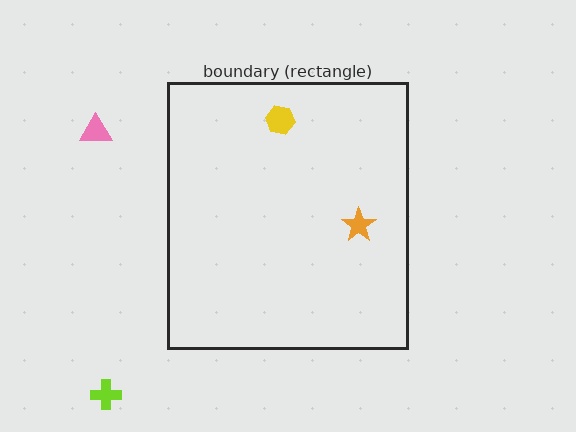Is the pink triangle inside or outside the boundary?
Outside.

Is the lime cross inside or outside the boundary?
Outside.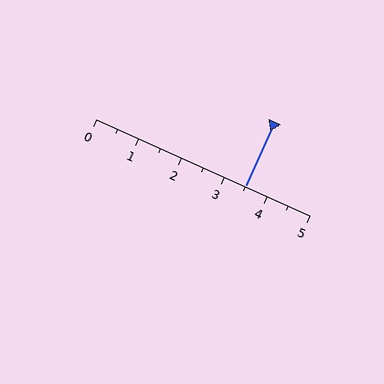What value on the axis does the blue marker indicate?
The marker indicates approximately 3.5.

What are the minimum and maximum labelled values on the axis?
The axis runs from 0 to 5.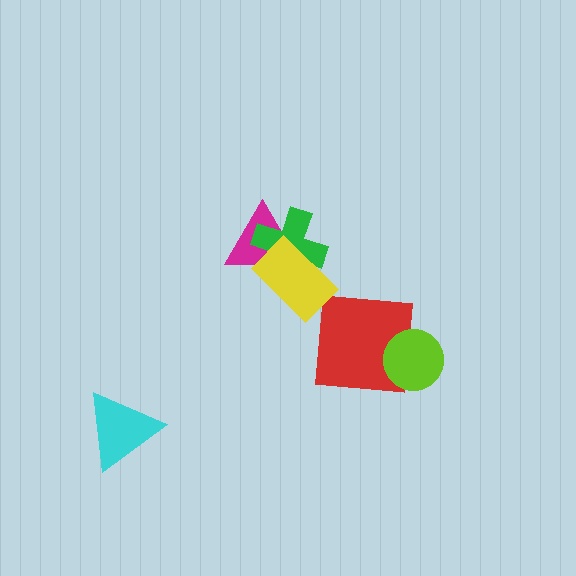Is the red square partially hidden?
Yes, it is partially covered by another shape.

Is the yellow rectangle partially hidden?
No, no other shape covers it.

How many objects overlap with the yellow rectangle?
2 objects overlap with the yellow rectangle.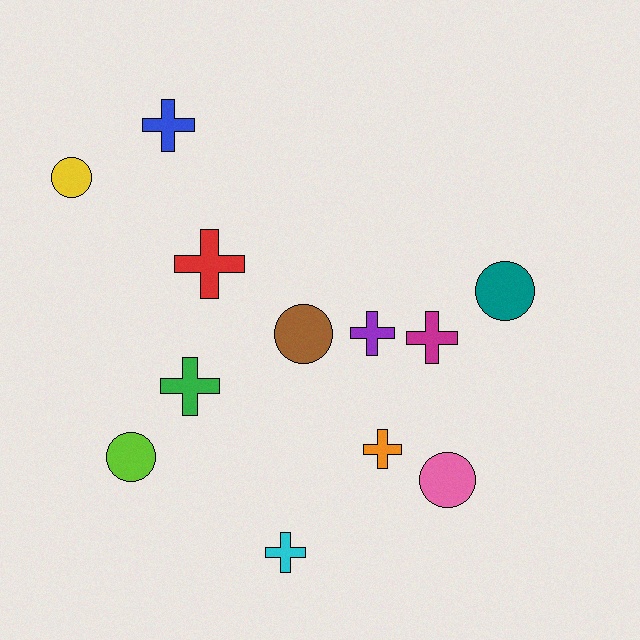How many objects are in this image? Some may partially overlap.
There are 12 objects.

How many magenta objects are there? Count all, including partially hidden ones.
There is 1 magenta object.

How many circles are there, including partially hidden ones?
There are 5 circles.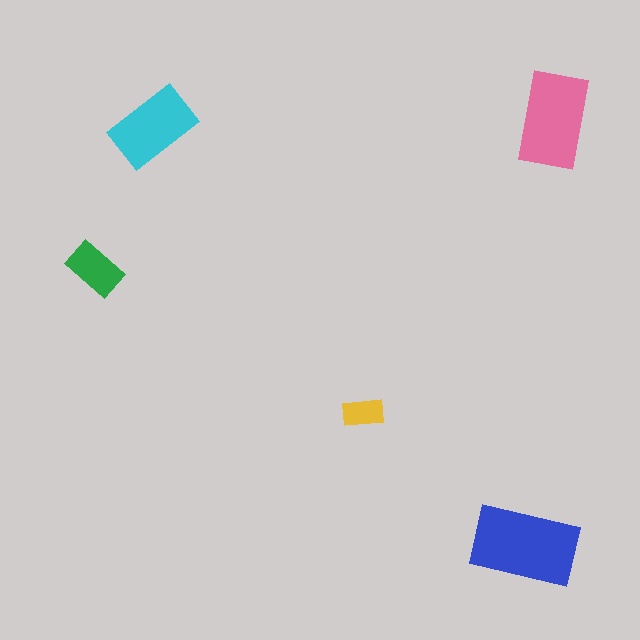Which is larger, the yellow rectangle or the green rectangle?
The green one.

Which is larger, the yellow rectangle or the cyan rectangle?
The cyan one.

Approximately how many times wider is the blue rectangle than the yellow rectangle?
About 2.5 times wider.